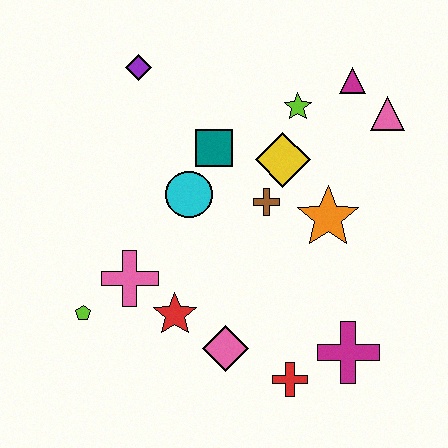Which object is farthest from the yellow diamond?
The lime pentagon is farthest from the yellow diamond.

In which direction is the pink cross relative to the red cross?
The pink cross is to the left of the red cross.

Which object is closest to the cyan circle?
The teal square is closest to the cyan circle.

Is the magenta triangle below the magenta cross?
No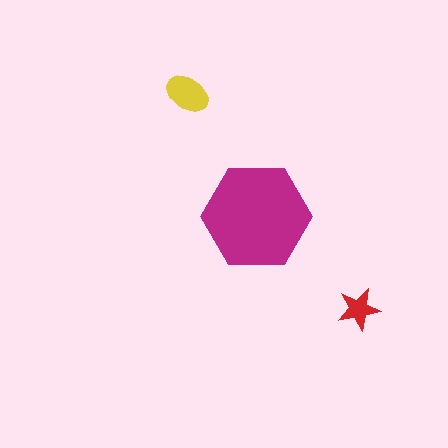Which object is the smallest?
The red star.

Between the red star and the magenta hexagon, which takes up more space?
The magenta hexagon.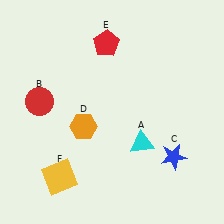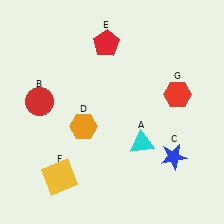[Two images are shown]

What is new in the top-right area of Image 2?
A red hexagon (G) was added in the top-right area of Image 2.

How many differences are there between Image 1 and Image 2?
There is 1 difference between the two images.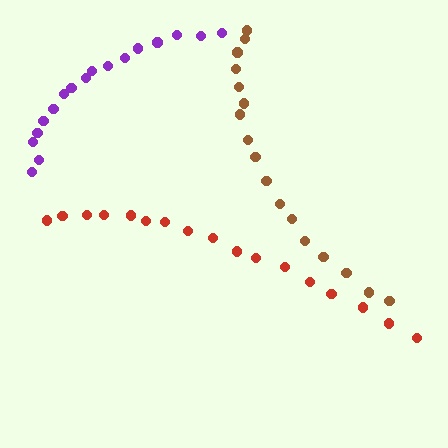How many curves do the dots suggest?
There are 3 distinct paths.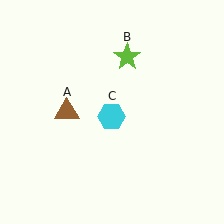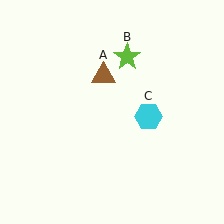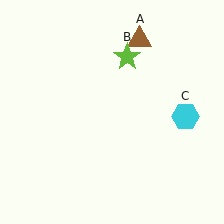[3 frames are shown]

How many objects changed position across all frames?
2 objects changed position: brown triangle (object A), cyan hexagon (object C).